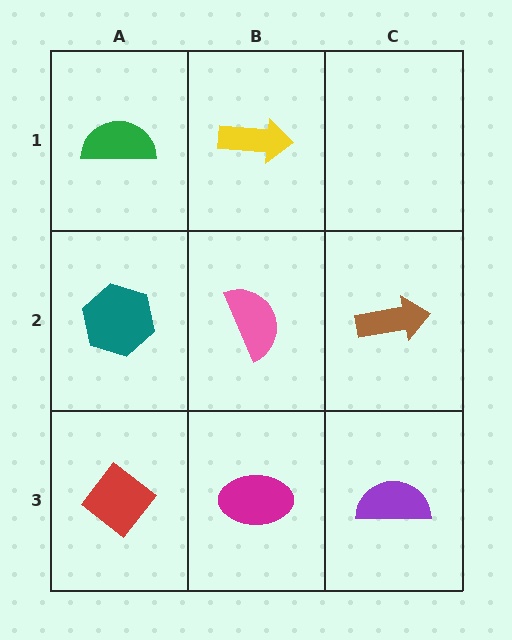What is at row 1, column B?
A yellow arrow.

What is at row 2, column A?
A teal hexagon.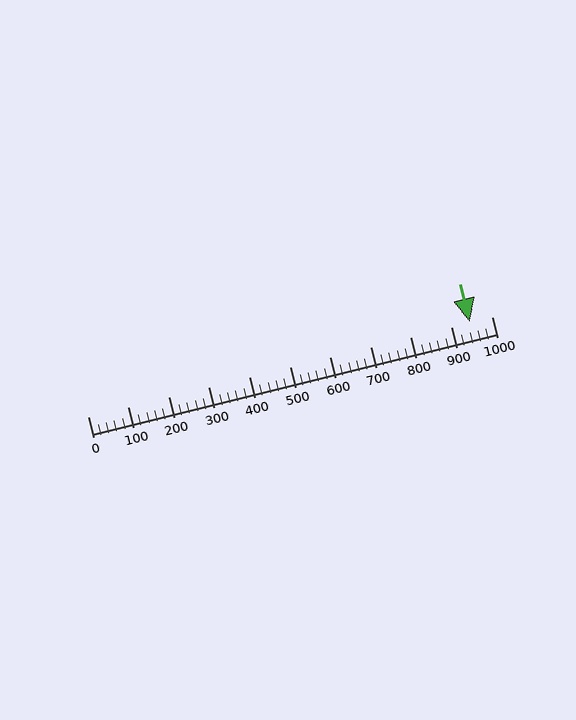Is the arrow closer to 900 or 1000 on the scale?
The arrow is closer to 900.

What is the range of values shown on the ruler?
The ruler shows values from 0 to 1000.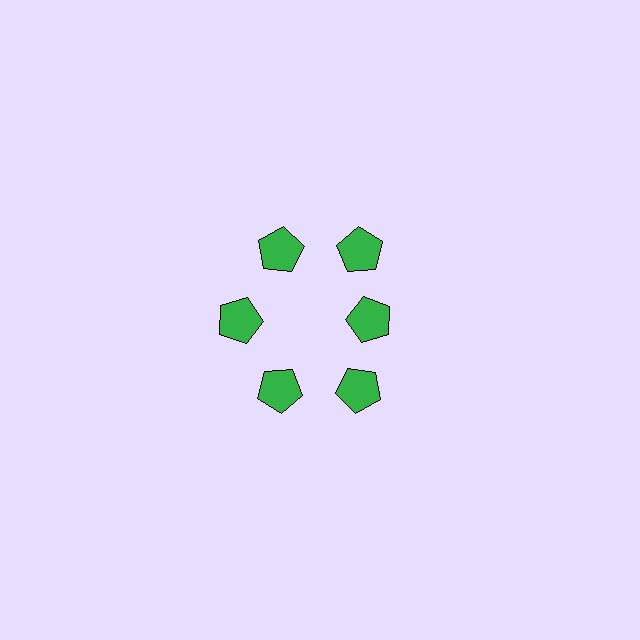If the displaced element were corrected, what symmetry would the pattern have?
It would have 6-fold rotational symmetry — the pattern would map onto itself every 60 degrees.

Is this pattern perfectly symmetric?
No. The 6 green pentagons are arranged in a ring, but one element near the 3 o'clock position is pulled inward toward the center, breaking the 6-fold rotational symmetry.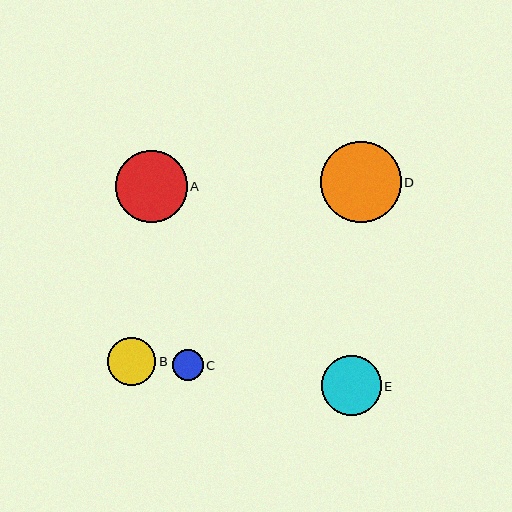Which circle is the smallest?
Circle C is the smallest with a size of approximately 31 pixels.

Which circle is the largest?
Circle D is the largest with a size of approximately 81 pixels.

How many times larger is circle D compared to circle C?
Circle D is approximately 2.6 times the size of circle C.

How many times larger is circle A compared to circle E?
Circle A is approximately 1.2 times the size of circle E.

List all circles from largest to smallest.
From largest to smallest: D, A, E, B, C.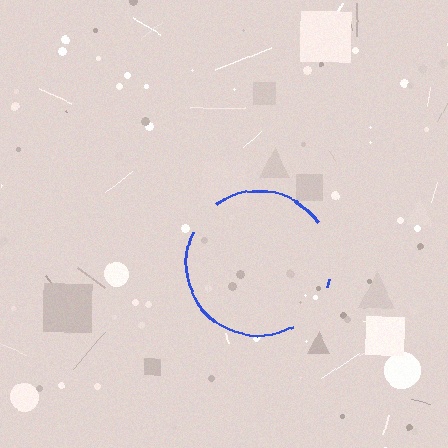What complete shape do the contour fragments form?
The contour fragments form a circle.